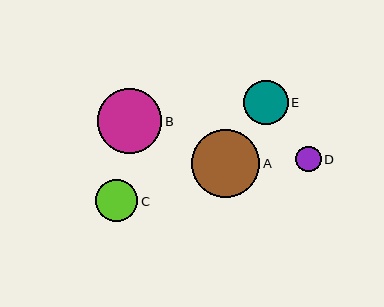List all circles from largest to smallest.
From largest to smallest: A, B, E, C, D.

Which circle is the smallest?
Circle D is the smallest with a size of approximately 25 pixels.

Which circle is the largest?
Circle A is the largest with a size of approximately 68 pixels.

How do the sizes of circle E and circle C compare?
Circle E and circle C are approximately the same size.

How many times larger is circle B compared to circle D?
Circle B is approximately 2.6 times the size of circle D.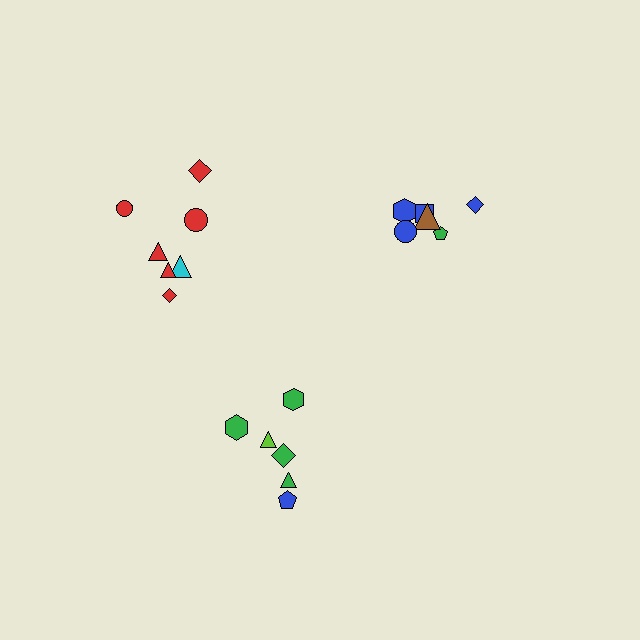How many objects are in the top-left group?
There are 8 objects.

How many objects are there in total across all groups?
There are 20 objects.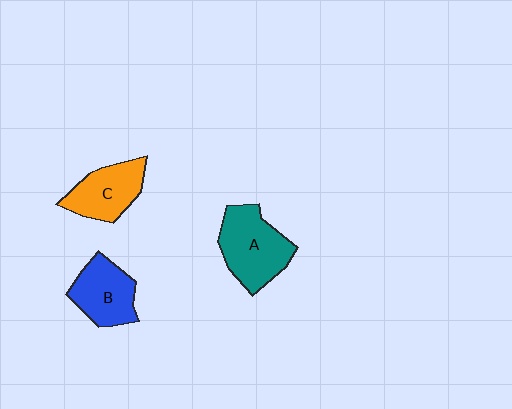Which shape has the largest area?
Shape A (teal).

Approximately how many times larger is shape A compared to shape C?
Approximately 1.3 times.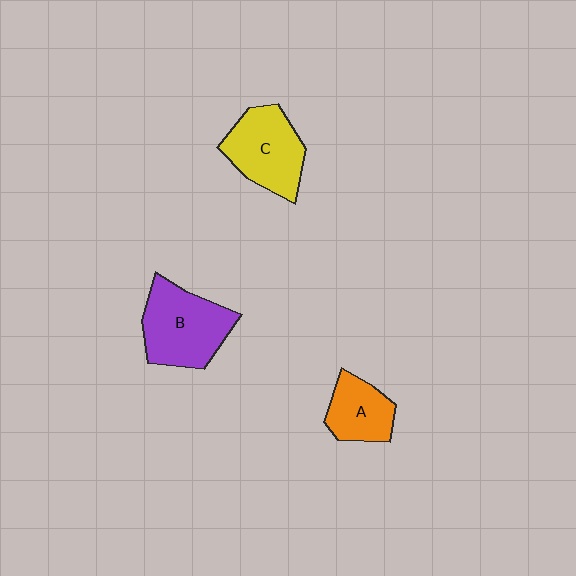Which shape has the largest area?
Shape B (purple).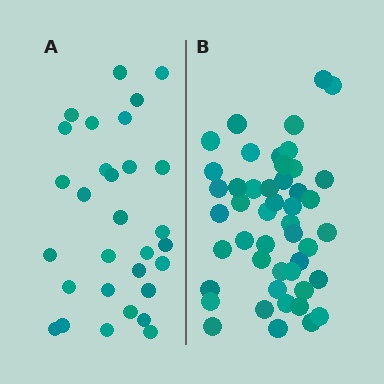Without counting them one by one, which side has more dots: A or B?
Region B (the right region) has more dots.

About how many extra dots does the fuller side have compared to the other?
Region B has approximately 15 more dots than region A.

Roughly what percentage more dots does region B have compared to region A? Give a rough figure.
About 55% more.